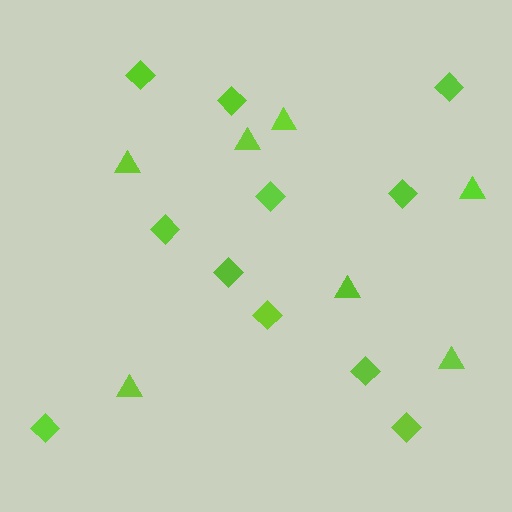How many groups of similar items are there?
There are 2 groups: one group of diamonds (11) and one group of triangles (7).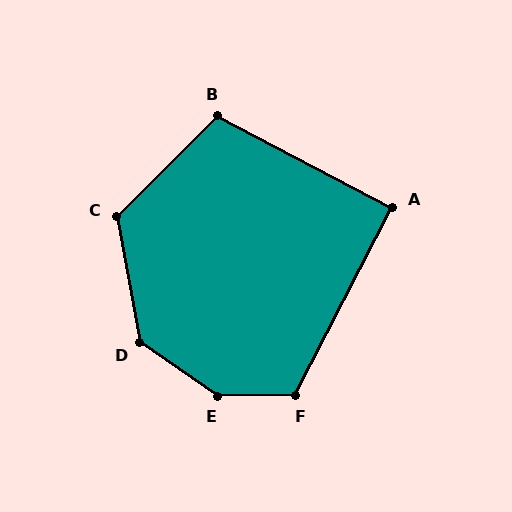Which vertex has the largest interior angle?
E, at approximately 145 degrees.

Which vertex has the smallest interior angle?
A, at approximately 90 degrees.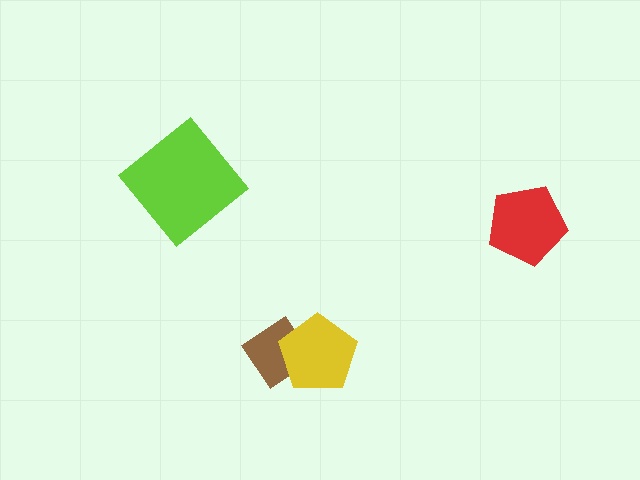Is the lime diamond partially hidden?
No, no other shape covers it.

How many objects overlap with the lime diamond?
0 objects overlap with the lime diamond.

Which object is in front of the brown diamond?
The yellow pentagon is in front of the brown diamond.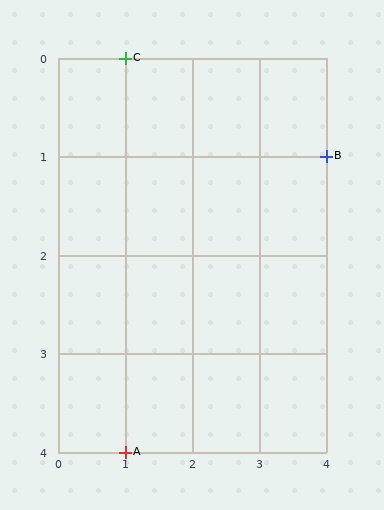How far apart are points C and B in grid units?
Points C and B are 3 columns and 1 row apart (about 3.2 grid units diagonally).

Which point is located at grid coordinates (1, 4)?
Point A is at (1, 4).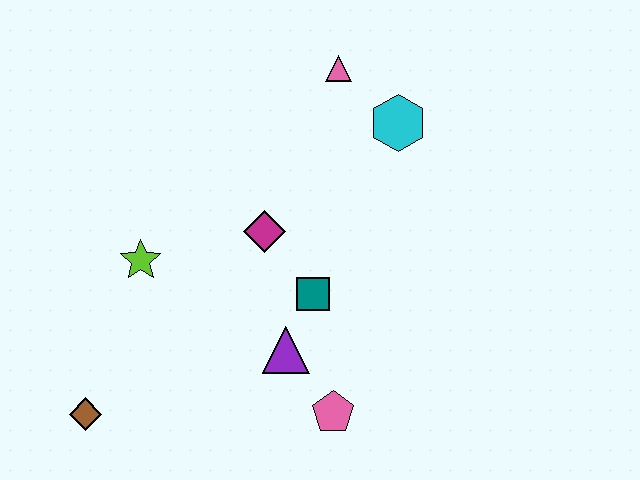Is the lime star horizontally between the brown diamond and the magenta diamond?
Yes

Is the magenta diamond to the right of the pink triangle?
No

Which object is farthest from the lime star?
The cyan hexagon is farthest from the lime star.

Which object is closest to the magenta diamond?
The teal square is closest to the magenta diamond.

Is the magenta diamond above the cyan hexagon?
No